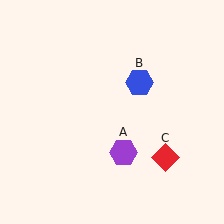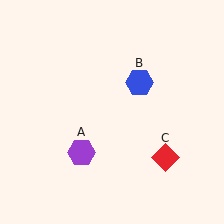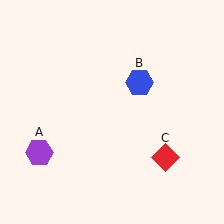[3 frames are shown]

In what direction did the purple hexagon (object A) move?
The purple hexagon (object A) moved left.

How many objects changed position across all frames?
1 object changed position: purple hexagon (object A).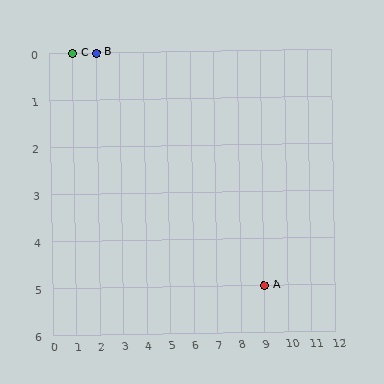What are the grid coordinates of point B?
Point B is at grid coordinates (2, 0).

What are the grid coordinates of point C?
Point C is at grid coordinates (1, 0).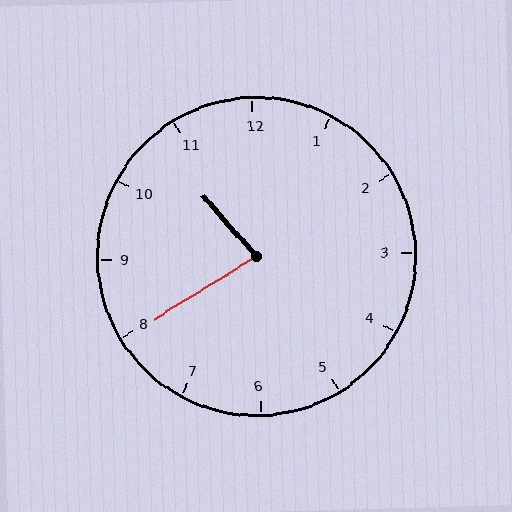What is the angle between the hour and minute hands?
Approximately 80 degrees.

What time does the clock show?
10:40.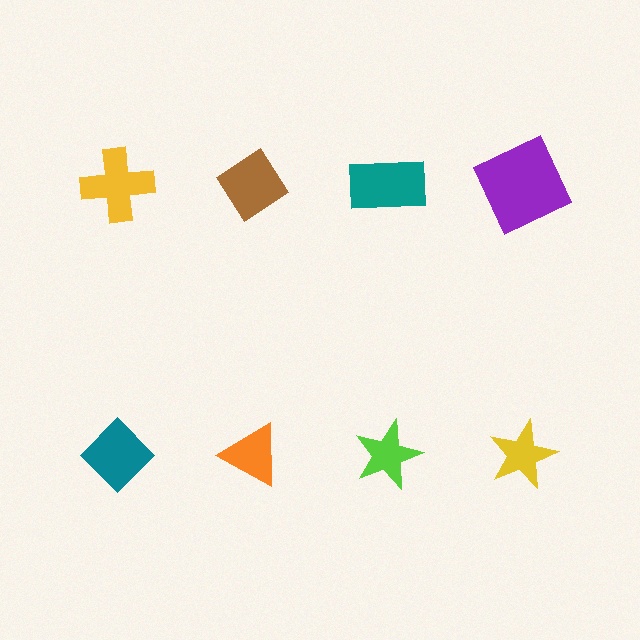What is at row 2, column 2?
An orange triangle.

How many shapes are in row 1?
4 shapes.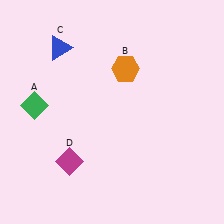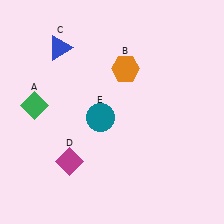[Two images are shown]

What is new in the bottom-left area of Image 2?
A teal circle (E) was added in the bottom-left area of Image 2.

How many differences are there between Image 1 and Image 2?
There is 1 difference between the two images.